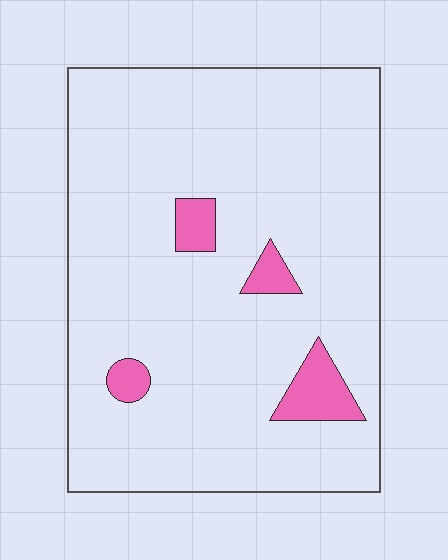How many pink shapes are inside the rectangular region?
4.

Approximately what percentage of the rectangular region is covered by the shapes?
Approximately 5%.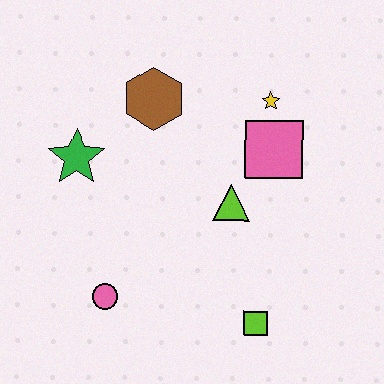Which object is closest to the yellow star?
The pink square is closest to the yellow star.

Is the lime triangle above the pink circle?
Yes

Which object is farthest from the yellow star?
The pink circle is farthest from the yellow star.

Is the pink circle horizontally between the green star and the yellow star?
Yes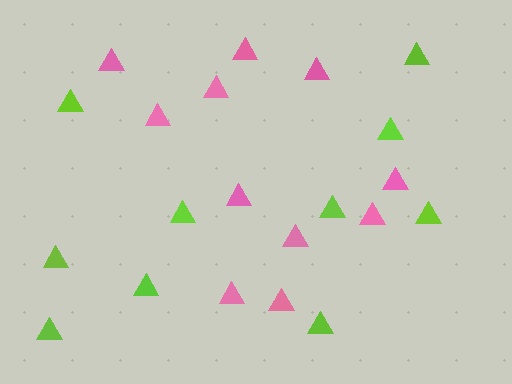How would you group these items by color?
There are 2 groups: one group of lime triangles (10) and one group of pink triangles (11).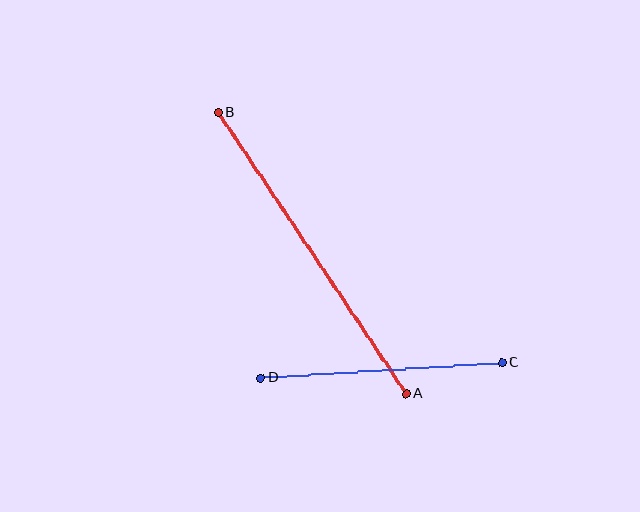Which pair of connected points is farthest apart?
Points A and B are farthest apart.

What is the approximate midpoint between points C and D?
The midpoint is at approximately (382, 370) pixels.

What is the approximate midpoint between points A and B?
The midpoint is at approximately (312, 253) pixels.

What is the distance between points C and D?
The distance is approximately 241 pixels.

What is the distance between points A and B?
The distance is approximately 339 pixels.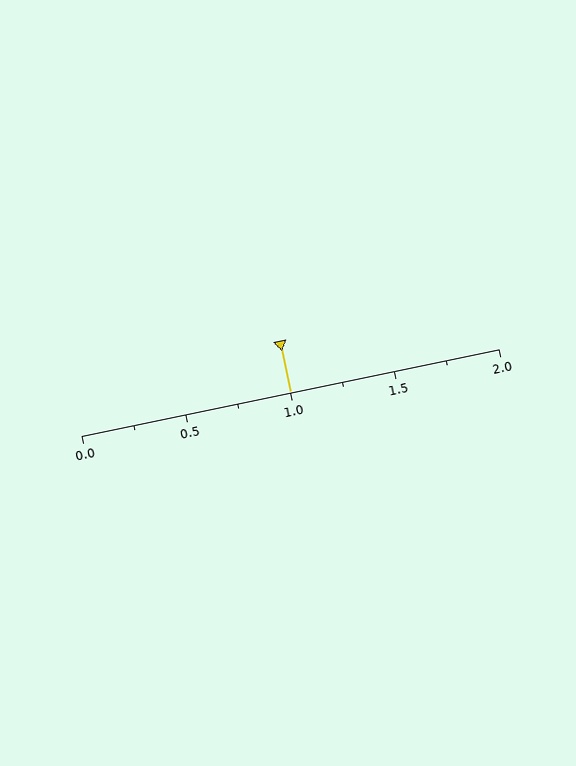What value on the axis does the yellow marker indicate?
The marker indicates approximately 1.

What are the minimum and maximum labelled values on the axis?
The axis runs from 0.0 to 2.0.